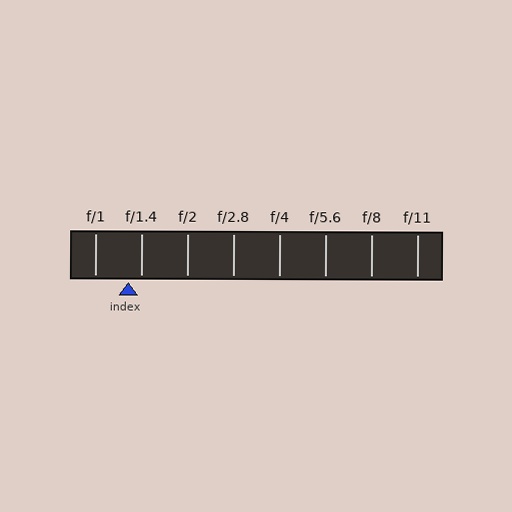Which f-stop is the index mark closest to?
The index mark is closest to f/1.4.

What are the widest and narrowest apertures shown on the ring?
The widest aperture shown is f/1 and the narrowest is f/11.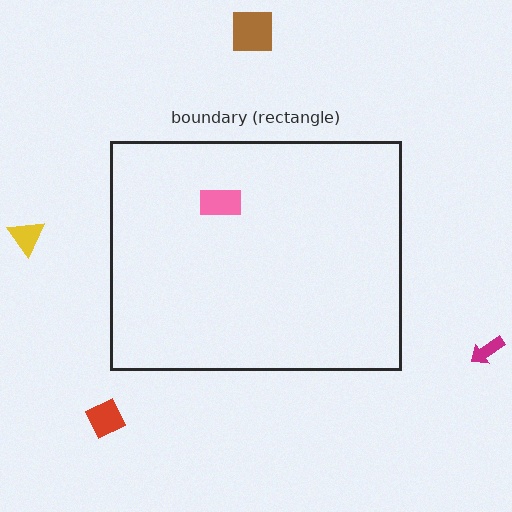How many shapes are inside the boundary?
1 inside, 4 outside.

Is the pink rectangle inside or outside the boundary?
Inside.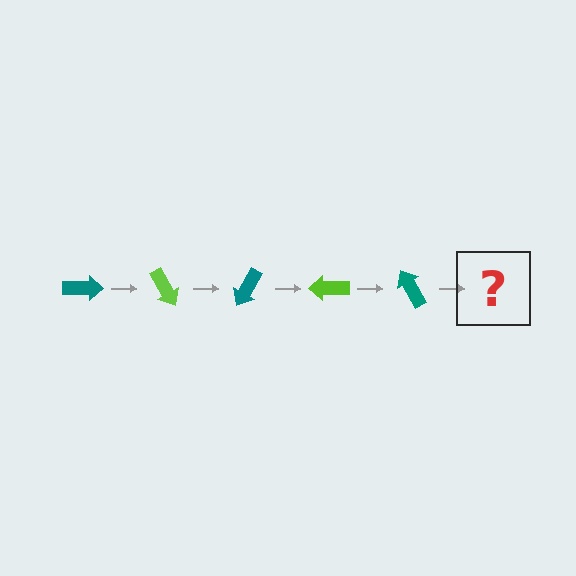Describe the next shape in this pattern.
It should be a lime arrow, rotated 300 degrees from the start.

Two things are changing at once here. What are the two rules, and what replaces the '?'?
The two rules are that it rotates 60 degrees each step and the color cycles through teal and lime. The '?' should be a lime arrow, rotated 300 degrees from the start.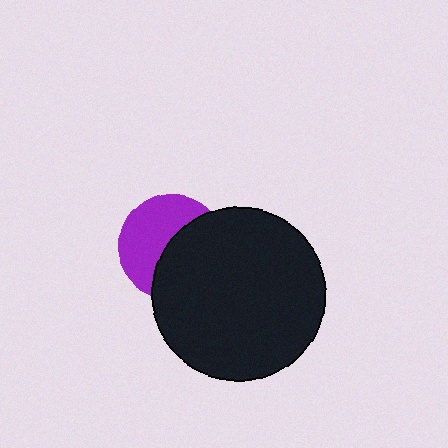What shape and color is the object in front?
The object in front is a black circle.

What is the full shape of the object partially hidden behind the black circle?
The partially hidden object is a purple circle.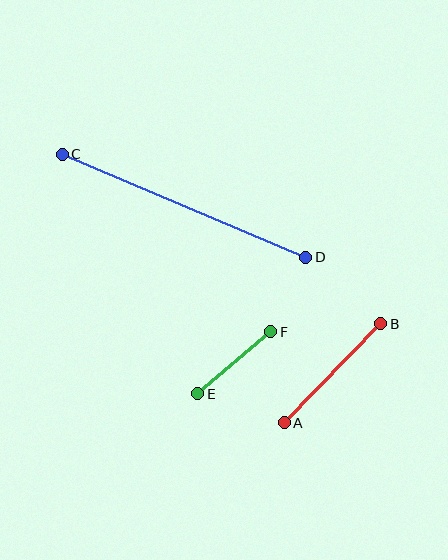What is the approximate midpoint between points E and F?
The midpoint is at approximately (234, 363) pixels.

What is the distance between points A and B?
The distance is approximately 138 pixels.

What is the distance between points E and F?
The distance is approximately 96 pixels.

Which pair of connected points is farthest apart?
Points C and D are farthest apart.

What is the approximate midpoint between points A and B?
The midpoint is at approximately (332, 373) pixels.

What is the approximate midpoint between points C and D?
The midpoint is at approximately (184, 206) pixels.